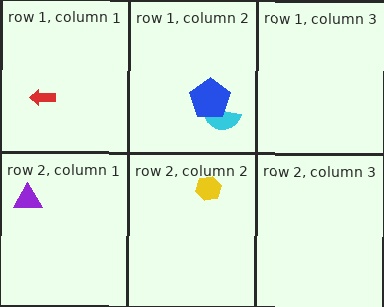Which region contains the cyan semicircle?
The row 1, column 2 region.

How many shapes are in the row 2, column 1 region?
1.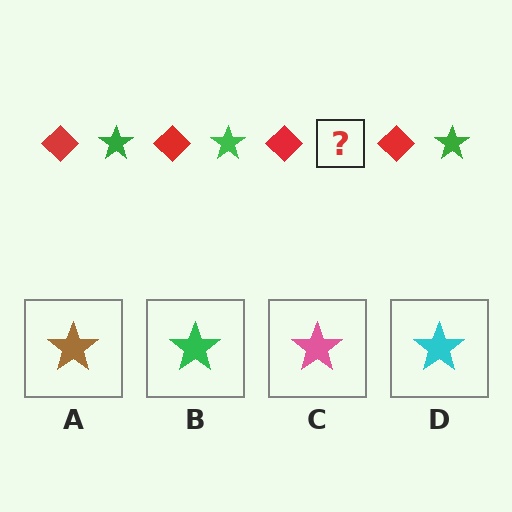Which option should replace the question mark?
Option B.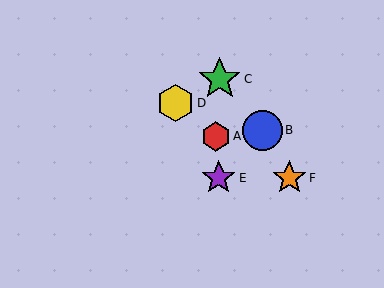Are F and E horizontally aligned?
Yes, both are at y≈178.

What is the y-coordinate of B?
Object B is at y≈130.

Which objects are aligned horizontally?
Objects E, F are aligned horizontally.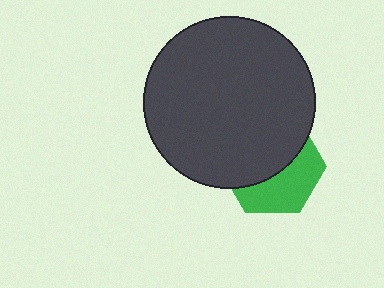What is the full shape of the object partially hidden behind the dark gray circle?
The partially hidden object is a green hexagon.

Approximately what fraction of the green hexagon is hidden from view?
Roughly 56% of the green hexagon is hidden behind the dark gray circle.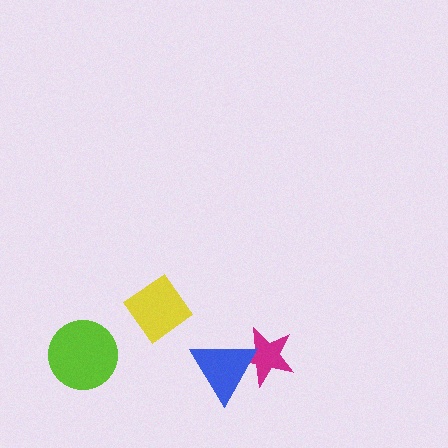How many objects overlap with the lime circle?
0 objects overlap with the lime circle.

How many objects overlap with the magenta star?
1 object overlaps with the magenta star.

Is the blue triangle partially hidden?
No, no other shape covers it.